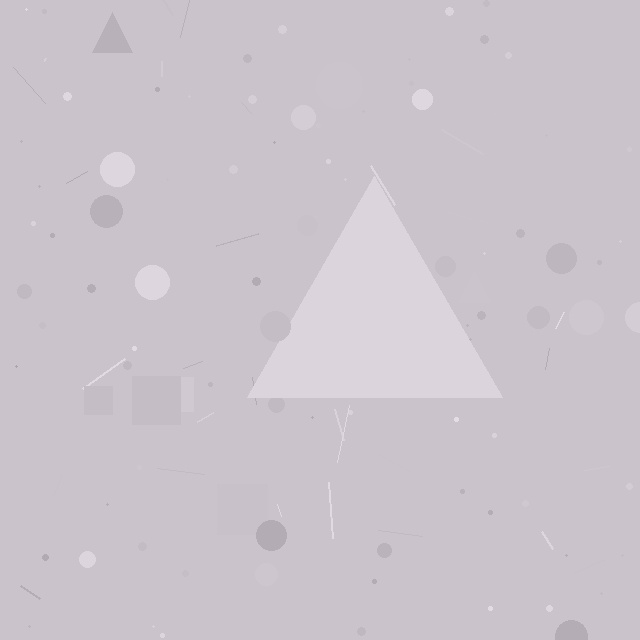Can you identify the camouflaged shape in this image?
The camouflaged shape is a triangle.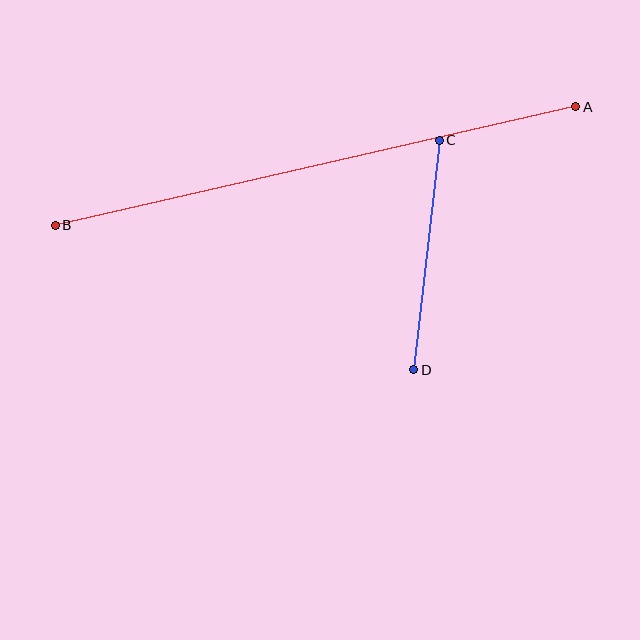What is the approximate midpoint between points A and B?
The midpoint is at approximately (316, 166) pixels.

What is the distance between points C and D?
The distance is approximately 231 pixels.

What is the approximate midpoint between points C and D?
The midpoint is at approximately (426, 255) pixels.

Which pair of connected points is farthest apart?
Points A and B are farthest apart.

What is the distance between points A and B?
The distance is approximately 534 pixels.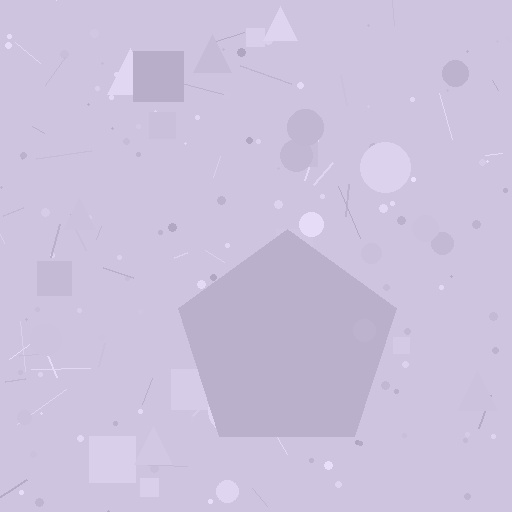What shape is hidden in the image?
A pentagon is hidden in the image.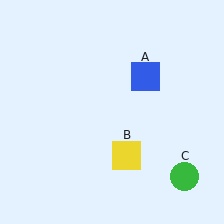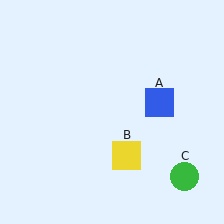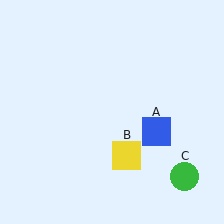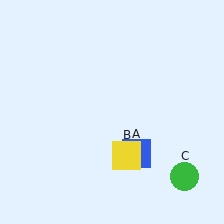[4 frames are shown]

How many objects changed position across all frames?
1 object changed position: blue square (object A).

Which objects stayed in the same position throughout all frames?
Yellow square (object B) and green circle (object C) remained stationary.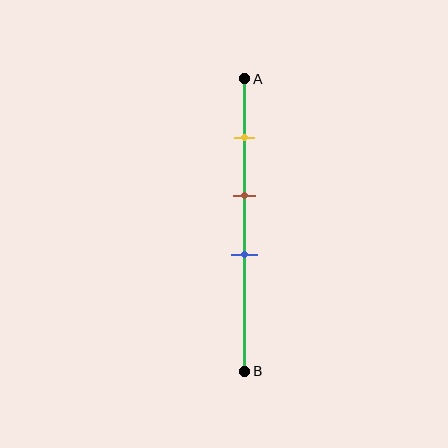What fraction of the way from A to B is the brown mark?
The brown mark is approximately 40% (0.4) of the way from A to B.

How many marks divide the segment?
There are 3 marks dividing the segment.